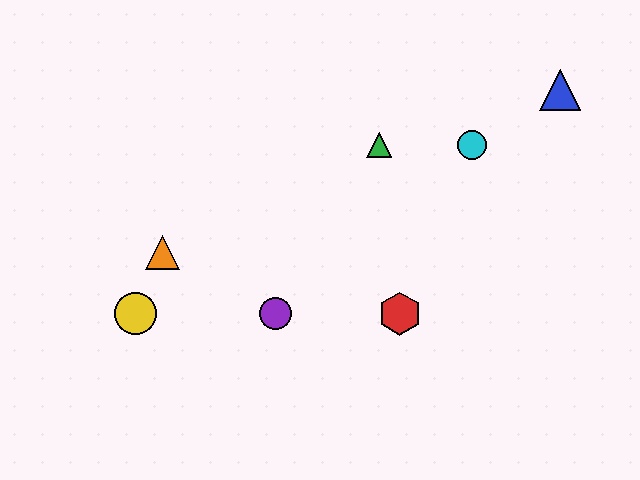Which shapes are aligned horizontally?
The red hexagon, the yellow circle, the purple circle are aligned horizontally.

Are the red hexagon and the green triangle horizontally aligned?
No, the red hexagon is at y≈314 and the green triangle is at y≈145.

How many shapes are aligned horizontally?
3 shapes (the red hexagon, the yellow circle, the purple circle) are aligned horizontally.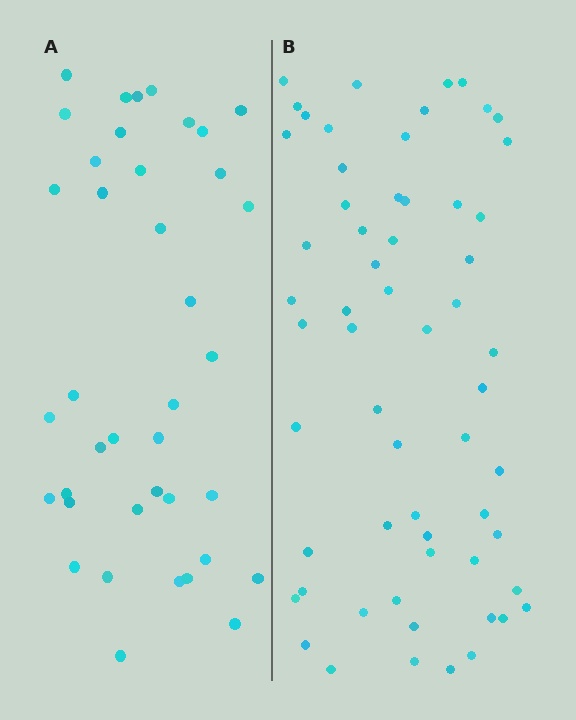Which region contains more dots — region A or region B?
Region B (the right region) has more dots.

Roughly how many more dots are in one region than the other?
Region B has approximately 20 more dots than region A.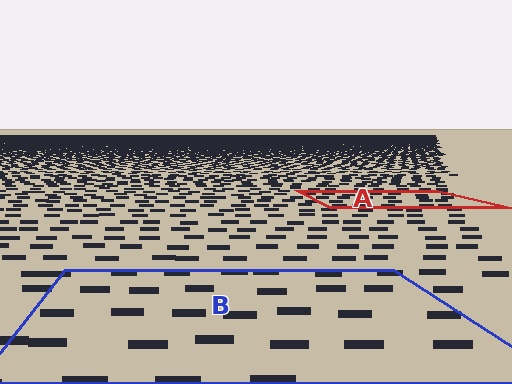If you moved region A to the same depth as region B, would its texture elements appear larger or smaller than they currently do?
They would appear larger. At a closer depth, the same texture elements are projected at a bigger on-screen size.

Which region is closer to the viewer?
Region B is closer. The texture elements there are larger and more spread out.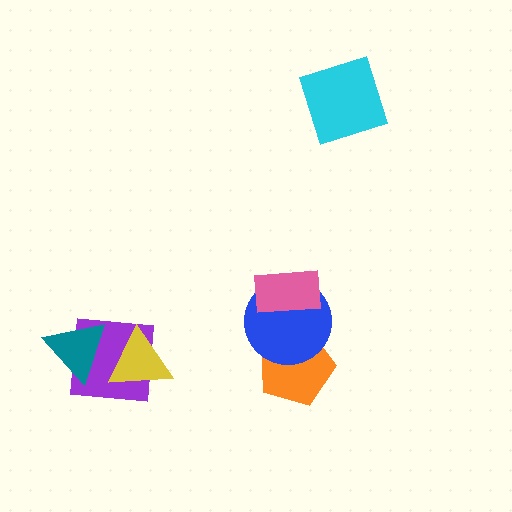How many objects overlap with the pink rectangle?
1 object overlaps with the pink rectangle.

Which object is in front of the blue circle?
The pink rectangle is in front of the blue circle.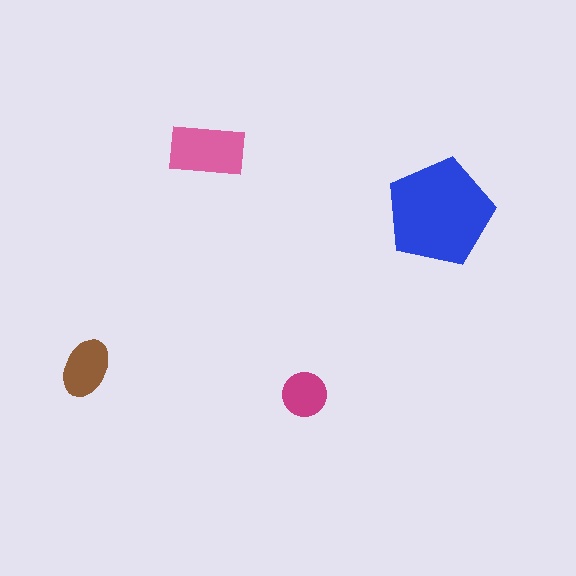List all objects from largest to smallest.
The blue pentagon, the pink rectangle, the brown ellipse, the magenta circle.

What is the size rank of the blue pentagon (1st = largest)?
1st.